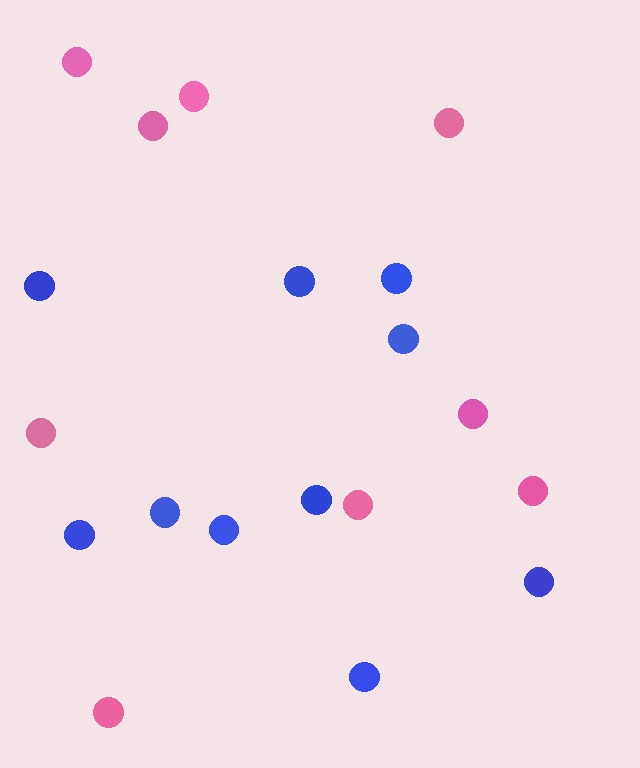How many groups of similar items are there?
There are 2 groups: one group of blue circles (10) and one group of pink circles (9).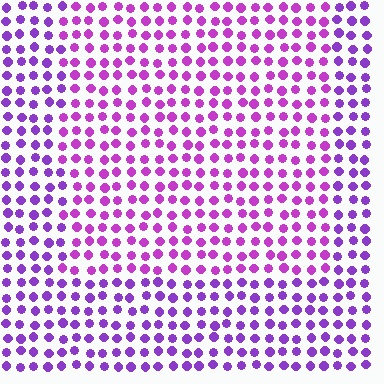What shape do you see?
I see a rectangle.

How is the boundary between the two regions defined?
The boundary is defined purely by a slight shift in hue (about 24 degrees). Spacing, size, and orientation are identical on both sides.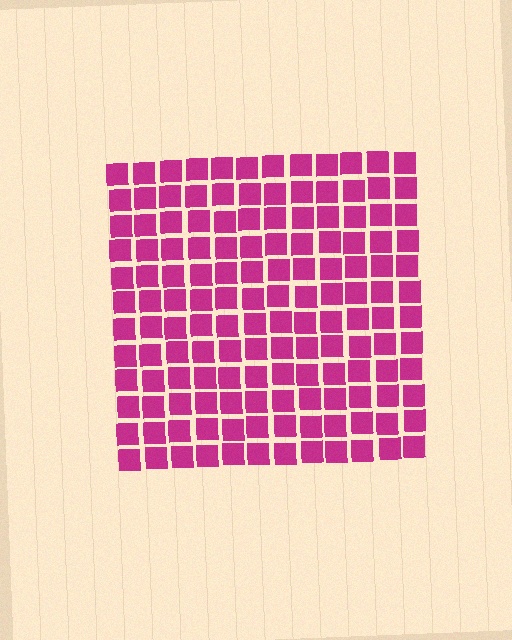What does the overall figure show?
The overall figure shows a square.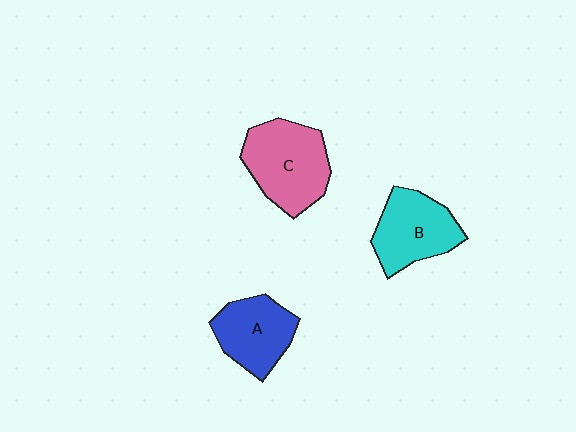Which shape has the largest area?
Shape C (pink).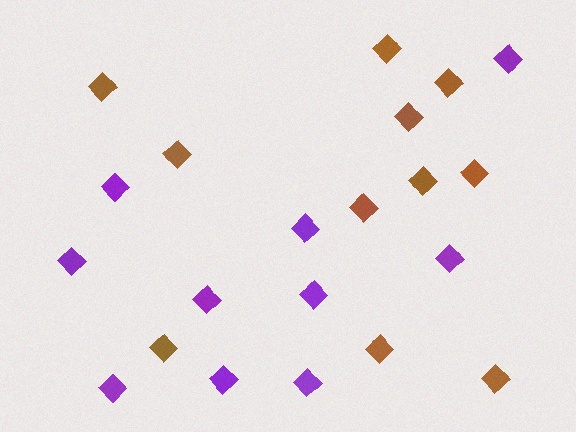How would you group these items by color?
There are 2 groups: one group of brown diamonds (11) and one group of purple diamonds (10).